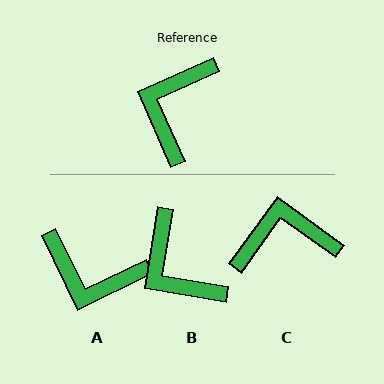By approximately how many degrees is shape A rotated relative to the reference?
Approximately 92 degrees counter-clockwise.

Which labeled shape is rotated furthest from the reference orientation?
A, about 92 degrees away.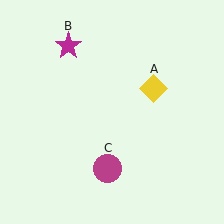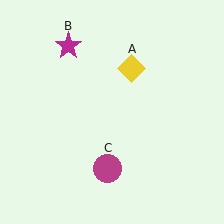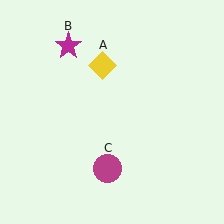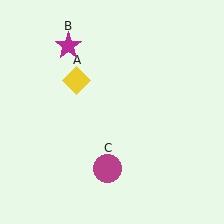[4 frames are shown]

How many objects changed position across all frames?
1 object changed position: yellow diamond (object A).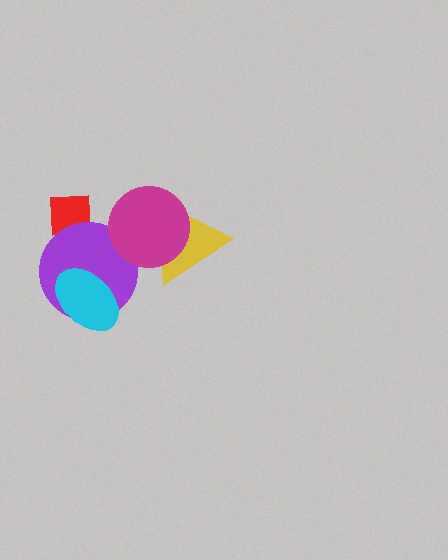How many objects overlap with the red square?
1 object overlaps with the red square.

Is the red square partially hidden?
Yes, it is partially covered by another shape.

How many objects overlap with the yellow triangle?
1 object overlaps with the yellow triangle.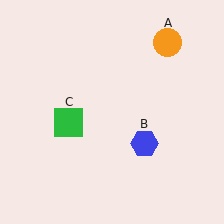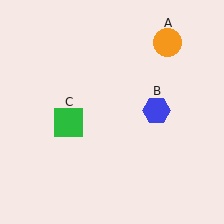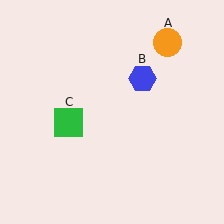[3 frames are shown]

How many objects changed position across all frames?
1 object changed position: blue hexagon (object B).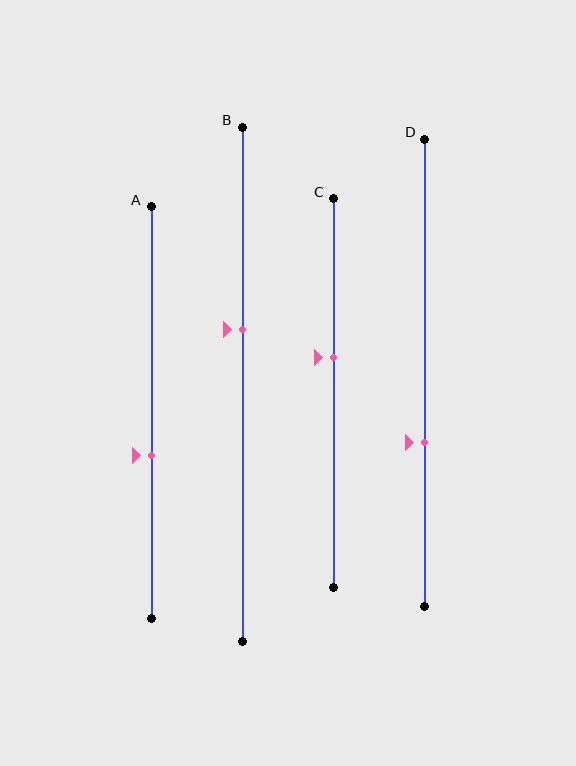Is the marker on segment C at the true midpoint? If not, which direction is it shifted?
No, the marker on segment C is shifted upward by about 9% of the segment length.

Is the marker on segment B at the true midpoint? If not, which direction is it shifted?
No, the marker on segment B is shifted upward by about 11% of the segment length.